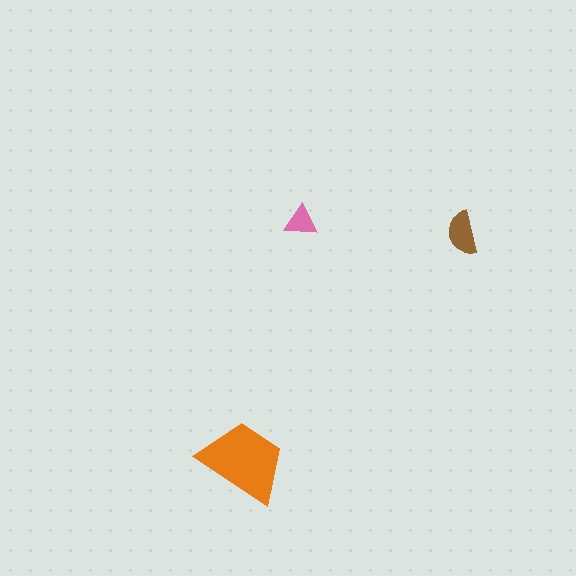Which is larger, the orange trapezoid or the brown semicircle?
The orange trapezoid.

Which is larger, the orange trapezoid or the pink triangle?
The orange trapezoid.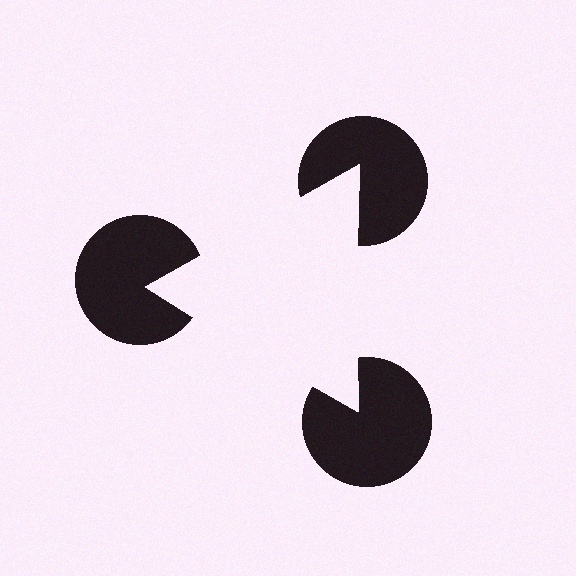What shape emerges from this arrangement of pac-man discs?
An illusory triangle — its edges are inferred from the aligned wedge cuts in the pac-man discs, not physically drawn.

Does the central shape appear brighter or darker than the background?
It typically appears slightly brighter than the background, even though no actual brightness change is drawn.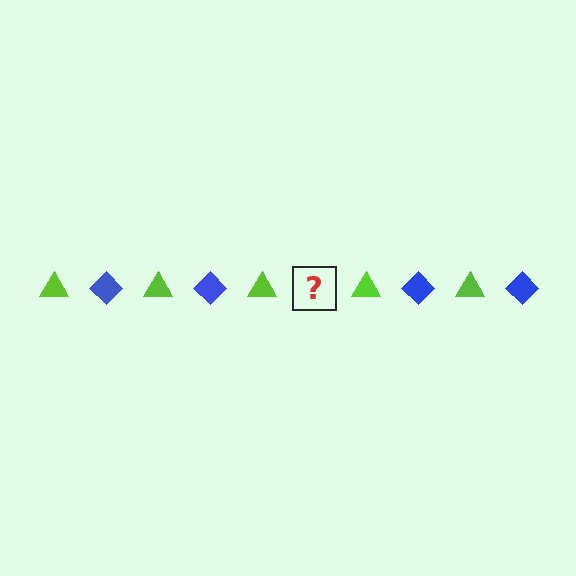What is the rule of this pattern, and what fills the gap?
The rule is that the pattern alternates between lime triangle and blue diamond. The gap should be filled with a blue diamond.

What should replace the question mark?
The question mark should be replaced with a blue diamond.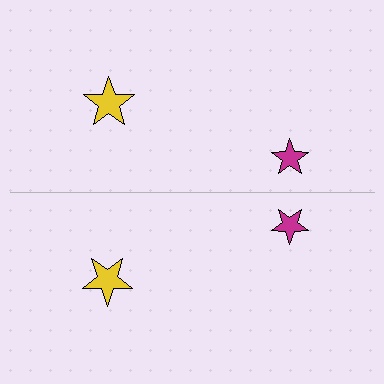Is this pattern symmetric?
Yes, this pattern has bilateral (reflection) symmetry.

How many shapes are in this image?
There are 4 shapes in this image.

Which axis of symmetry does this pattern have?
The pattern has a horizontal axis of symmetry running through the center of the image.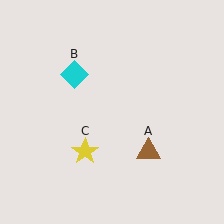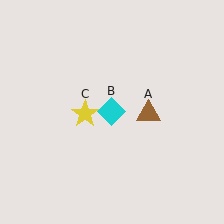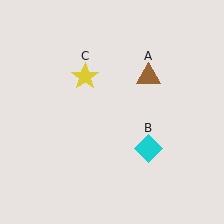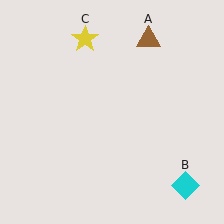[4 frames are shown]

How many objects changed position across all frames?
3 objects changed position: brown triangle (object A), cyan diamond (object B), yellow star (object C).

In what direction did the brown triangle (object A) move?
The brown triangle (object A) moved up.